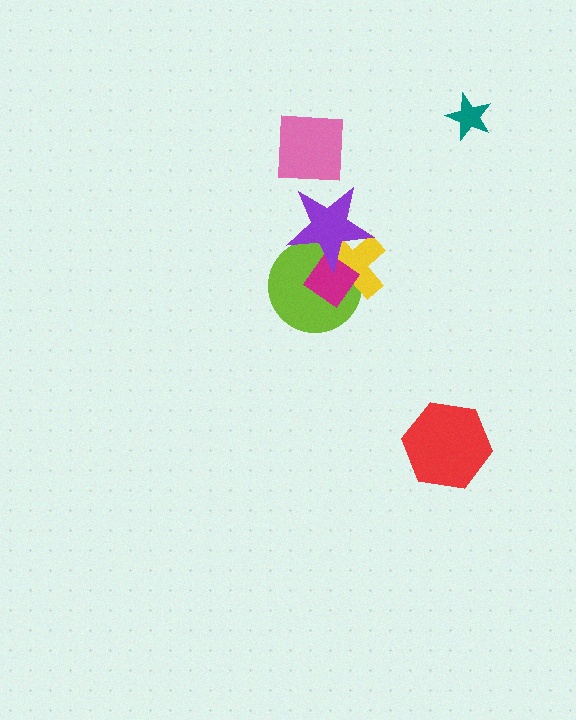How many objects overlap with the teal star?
0 objects overlap with the teal star.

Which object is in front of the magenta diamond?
The purple star is in front of the magenta diamond.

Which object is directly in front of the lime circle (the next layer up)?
The yellow cross is directly in front of the lime circle.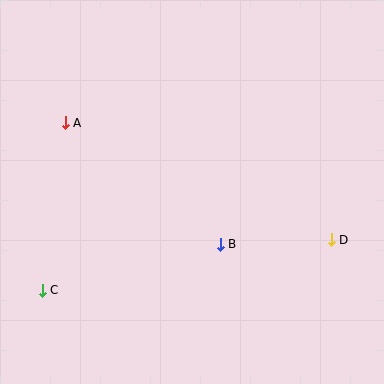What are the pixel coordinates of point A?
Point A is at (65, 123).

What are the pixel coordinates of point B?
Point B is at (220, 244).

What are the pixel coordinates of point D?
Point D is at (331, 240).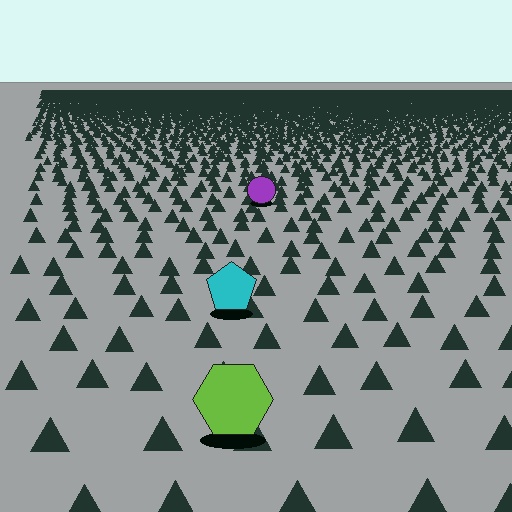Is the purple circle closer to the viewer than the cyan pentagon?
No. The cyan pentagon is closer — you can tell from the texture gradient: the ground texture is coarser near it.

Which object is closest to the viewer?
The lime hexagon is closest. The texture marks near it are larger and more spread out.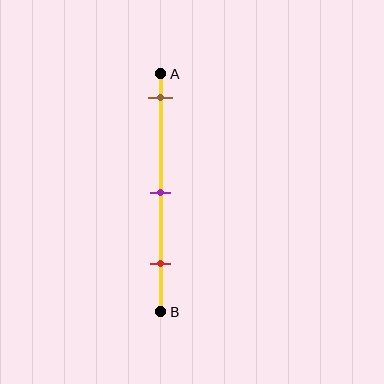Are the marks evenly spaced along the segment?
Yes, the marks are approximately evenly spaced.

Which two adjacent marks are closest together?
The purple and red marks are the closest adjacent pair.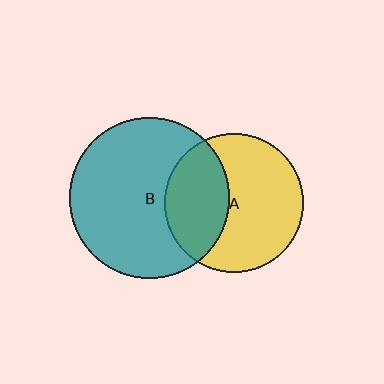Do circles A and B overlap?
Yes.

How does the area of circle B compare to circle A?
Approximately 1.3 times.